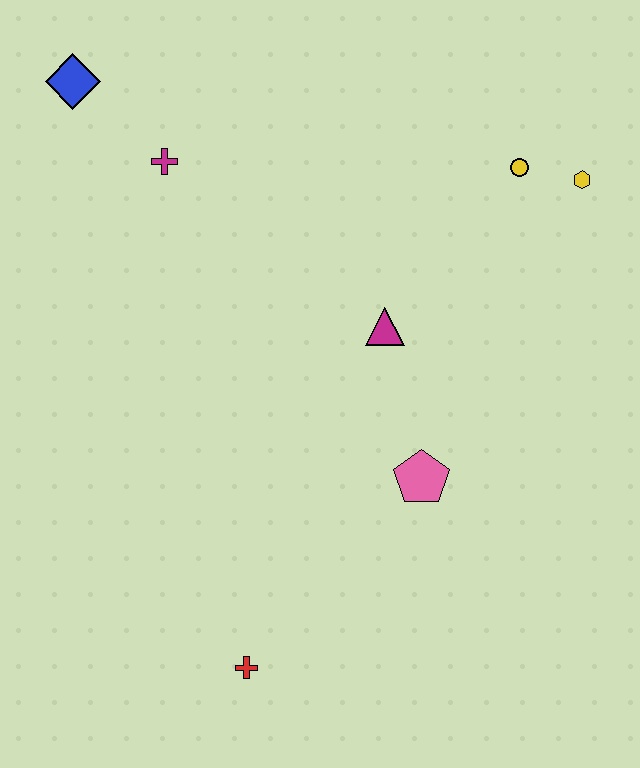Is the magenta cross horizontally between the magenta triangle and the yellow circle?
No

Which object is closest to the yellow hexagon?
The yellow circle is closest to the yellow hexagon.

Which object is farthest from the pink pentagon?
The blue diamond is farthest from the pink pentagon.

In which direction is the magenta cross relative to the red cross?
The magenta cross is above the red cross.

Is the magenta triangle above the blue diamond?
No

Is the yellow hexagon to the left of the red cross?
No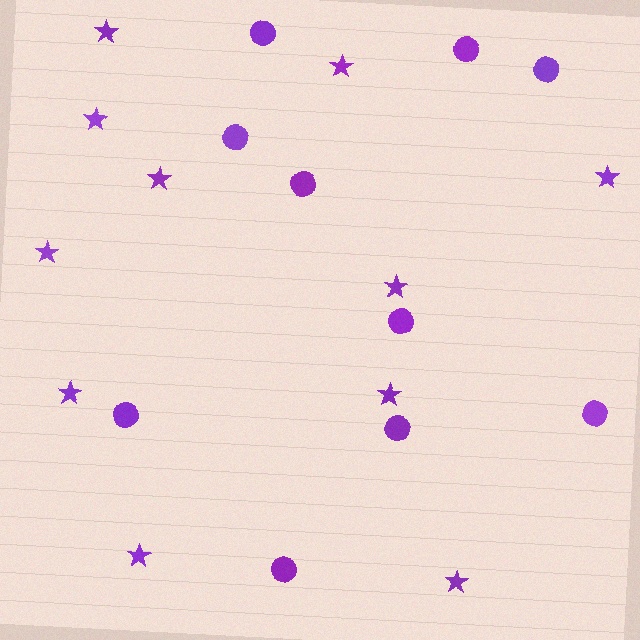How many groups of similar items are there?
There are 2 groups: one group of stars (11) and one group of circles (10).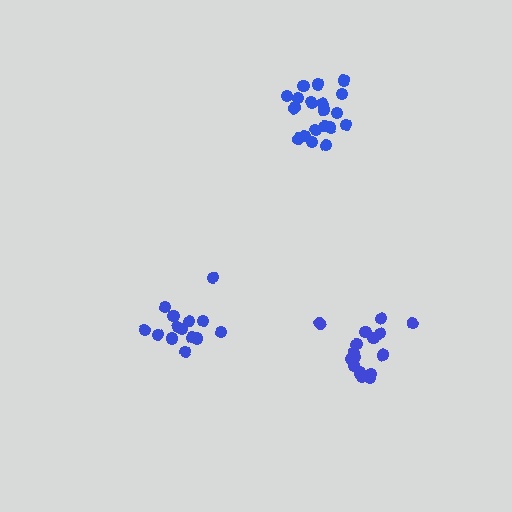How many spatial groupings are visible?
There are 3 spatial groupings.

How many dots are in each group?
Group 1: 14 dots, Group 2: 19 dots, Group 3: 16 dots (49 total).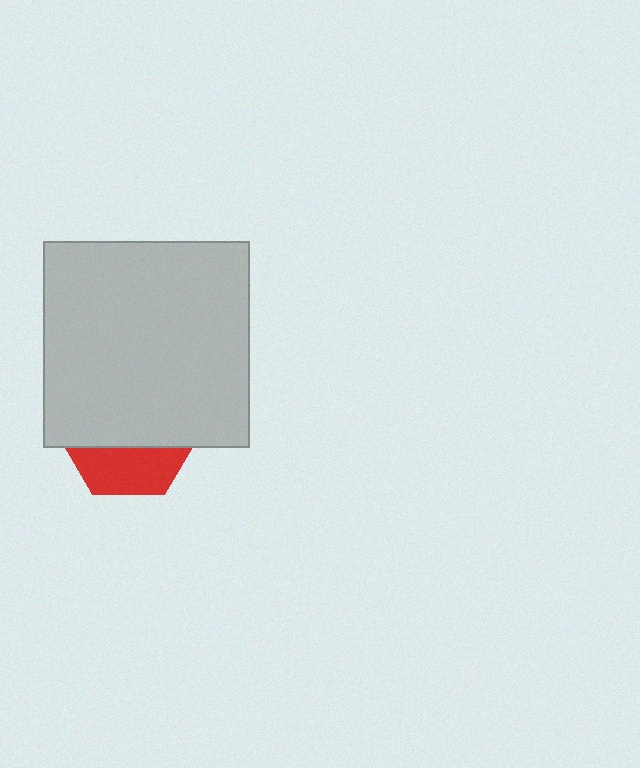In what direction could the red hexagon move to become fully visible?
The red hexagon could move down. That would shift it out from behind the light gray square entirely.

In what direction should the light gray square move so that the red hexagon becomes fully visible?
The light gray square should move up. That is the shortest direction to clear the overlap and leave the red hexagon fully visible.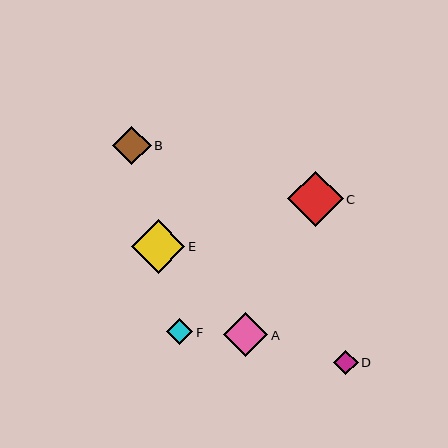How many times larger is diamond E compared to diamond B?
Diamond E is approximately 1.4 times the size of diamond B.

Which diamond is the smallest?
Diamond D is the smallest with a size of approximately 25 pixels.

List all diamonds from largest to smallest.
From largest to smallest: C, E, A, B, F, D.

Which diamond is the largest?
Diamond C is the largest with a size of approximately 56 pixels.